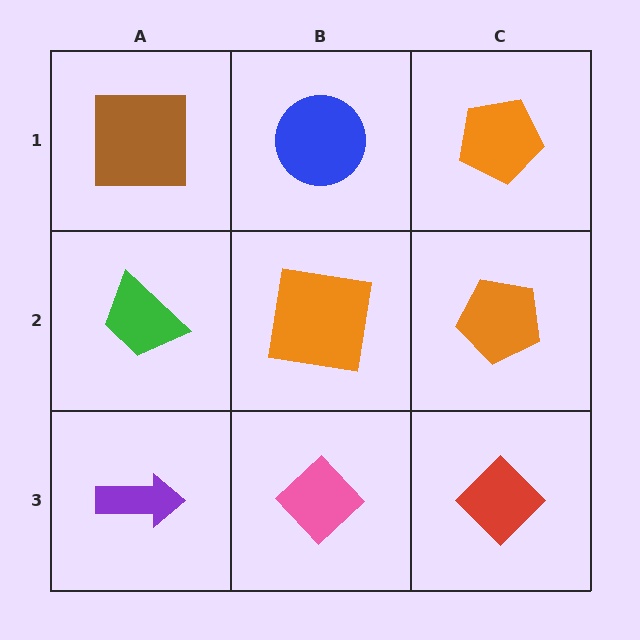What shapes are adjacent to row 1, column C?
An orange pentagon (row 2, column C), a blue circle (row 1, column B).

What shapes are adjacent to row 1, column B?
An orange square (row 2, column B), a brown square (row 1, column A), an orange pentagon (row 1, column C).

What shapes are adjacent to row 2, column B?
A blue circle (row 1, column B), a pink diamond (row 3, column B), a green trapezoid (row 2, column A), an orange pentagon (row 2, column C).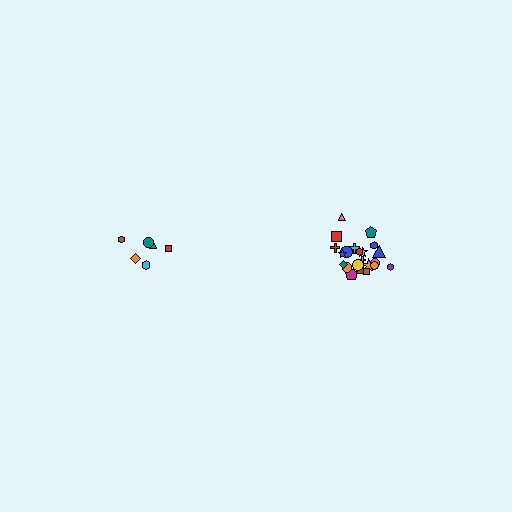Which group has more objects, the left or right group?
The right group.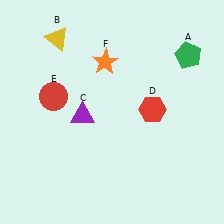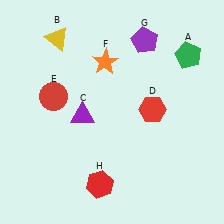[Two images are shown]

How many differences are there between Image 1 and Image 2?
There are 2 differences between the two images.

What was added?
A purple pentagon (G), a red hexagon (H) were added in Image 2.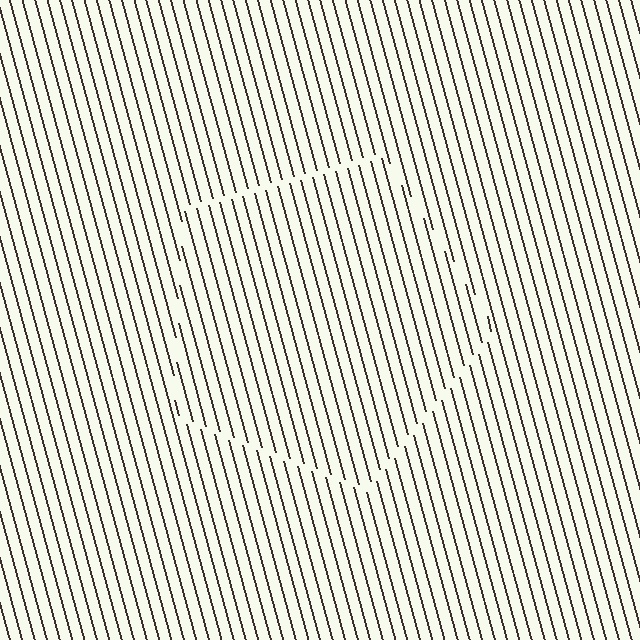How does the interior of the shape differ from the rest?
The interior of the shape contains the same grating, shifted by half a period — the contour is defined by the phase discontinuity where line-ends from the inner and outer gratings abut.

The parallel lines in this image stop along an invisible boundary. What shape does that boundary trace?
An illusory pentagon. The interior of the shape contains the same grating, shifted by half a period — the contour is defined by the phase discontinuity where line-ends from the inner and outer gratings abut.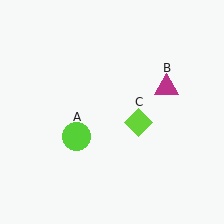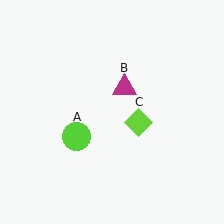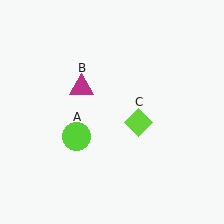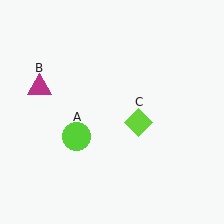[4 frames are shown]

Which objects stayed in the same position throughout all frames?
Lime circle (object A) and lime diamond (object C) remained stationary.